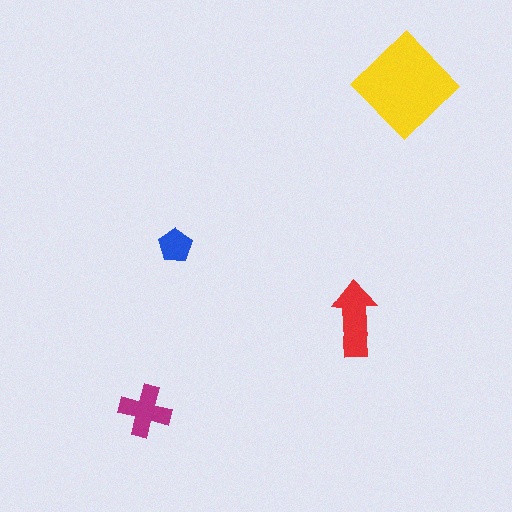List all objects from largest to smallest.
The yellow diamond, the red arrow, the magenta cross, the blue pentagon.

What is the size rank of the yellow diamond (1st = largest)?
1st.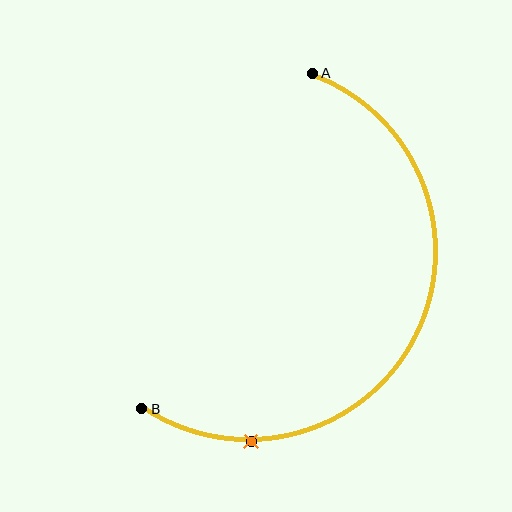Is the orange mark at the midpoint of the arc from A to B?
No. The orange mark lies on the arc but is closer to endpoint B. The arc midpoint would be at the point on the curve equidistant along the arc from both A and B.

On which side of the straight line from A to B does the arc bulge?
The arc bulges to the right of the straight line connecting A and B.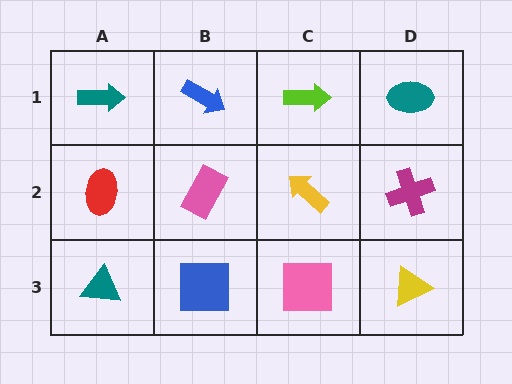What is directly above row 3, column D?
A magenta cross.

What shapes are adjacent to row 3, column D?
A magenta cross (row 2, column D), a pink square (row 3, column C).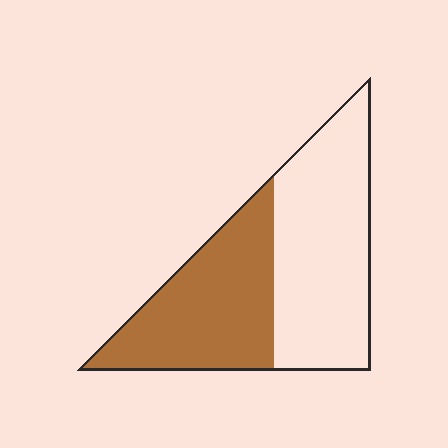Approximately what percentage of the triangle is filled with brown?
Approximately 45%.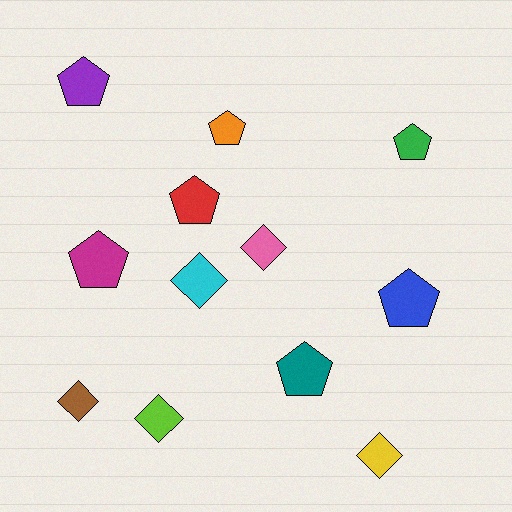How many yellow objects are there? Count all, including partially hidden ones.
There is 1 yellow object.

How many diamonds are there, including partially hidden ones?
There are 5 diamonds.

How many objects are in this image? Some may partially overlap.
There are 12 objects.